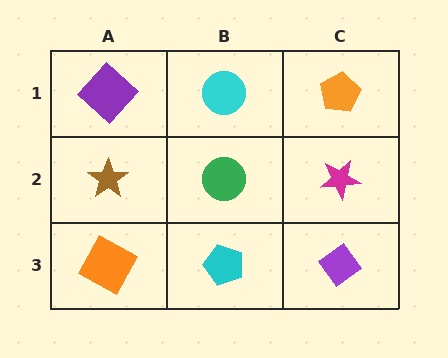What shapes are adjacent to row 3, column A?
A brown star (row 2, column A), a cyan pentagon (row 3, column B).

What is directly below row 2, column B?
A cyan pentagon.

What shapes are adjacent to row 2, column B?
A cyan circle (row 1, column B), a cyan pentagon (row 3, column B), a brown star (row 2, column A), a magenta star (row 2, column C).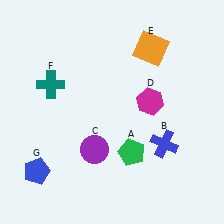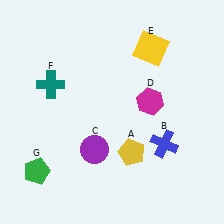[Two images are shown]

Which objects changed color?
A changed from green to yellow. E changed from orange to yellow. G changed from blue to green.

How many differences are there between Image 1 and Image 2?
There are 3 differences between the two images.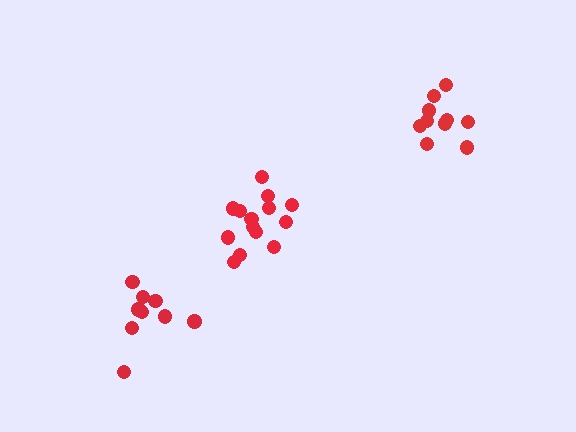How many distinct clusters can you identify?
There are 3 distinct clusters.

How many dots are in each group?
Group 1: 14 dots, Group 2: 9 dots, Group 3: 10 dots (33 total).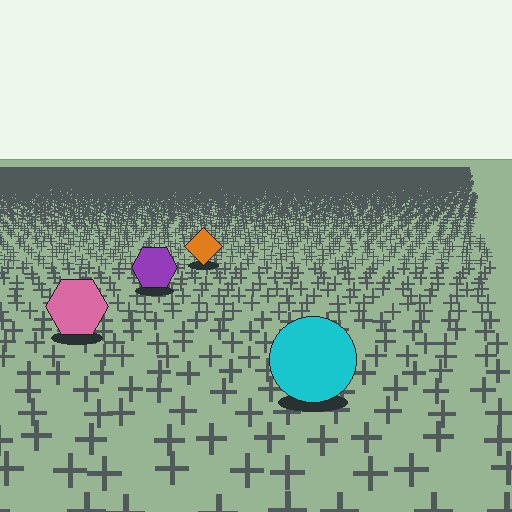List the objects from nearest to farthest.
From nearest to farthest: the cyan circle, the pink hexagon, the purple hexagon, the orange diamond.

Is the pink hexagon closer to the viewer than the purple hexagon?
Yes. The pink hexagon is closer — you can tell from the texture gradient: the ground texture is coarser near it.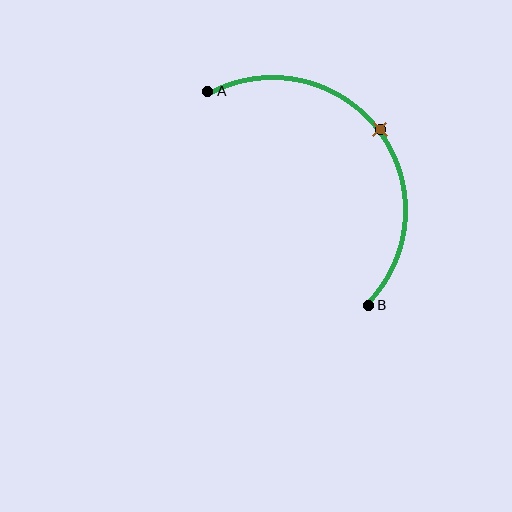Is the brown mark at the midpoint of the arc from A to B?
Yes. The brown mark lies on the arc at equal arc-length from both A and B — it is the arc midpoint.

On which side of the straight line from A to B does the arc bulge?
The arc bulges above and to the right of the straight line connecting A and B.